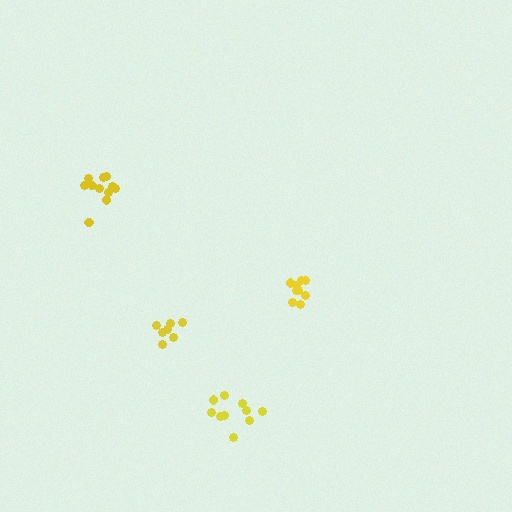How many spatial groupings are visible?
There are 4 spatial groupings.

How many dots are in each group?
Group 1: 7 dots, Group 2: 10 dots, Group 3: 10 dots, Group 4: 11 dots (38 total).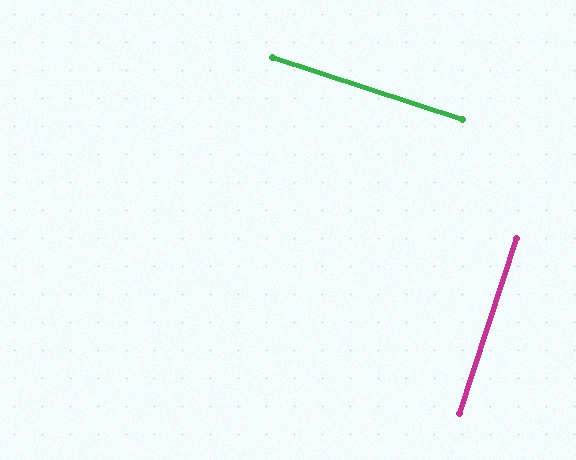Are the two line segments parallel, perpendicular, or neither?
Perpendicular — they meet at approximately 90°.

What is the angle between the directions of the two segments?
Approximately 90 degrees.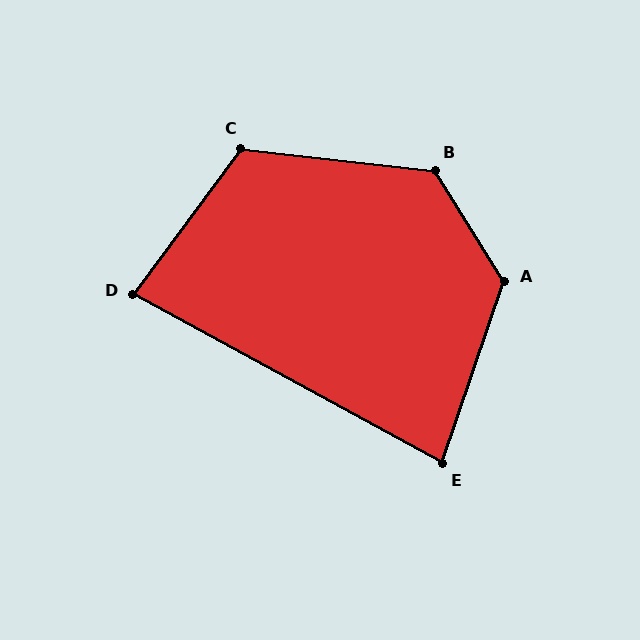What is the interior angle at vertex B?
Approximately 128 degrees (obtuse).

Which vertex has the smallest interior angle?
E, at approximately 80 degrees.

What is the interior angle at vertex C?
Approximately 120 degrees (obtuse).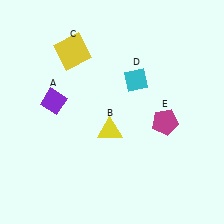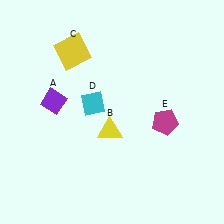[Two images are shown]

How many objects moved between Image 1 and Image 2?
1 object moved between the two images.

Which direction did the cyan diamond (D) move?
The cyan diamond (D) moved left.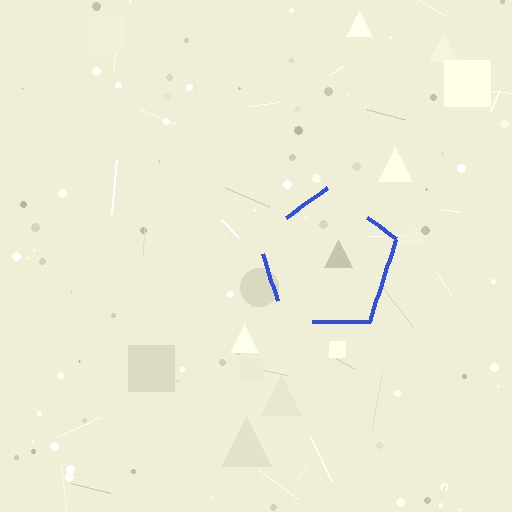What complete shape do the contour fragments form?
The contour fragments form a pentagon.